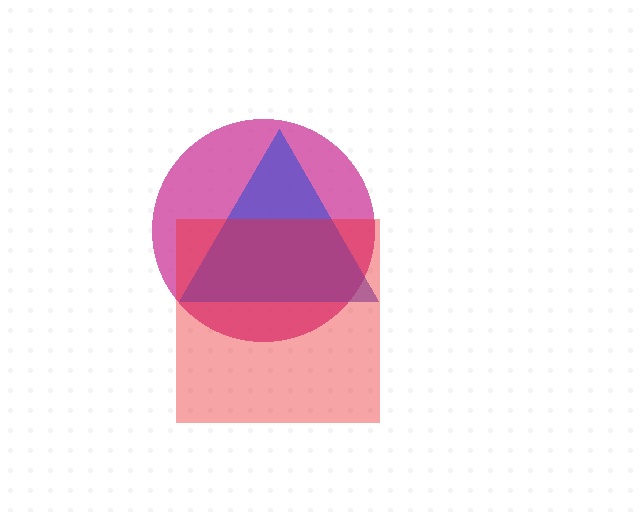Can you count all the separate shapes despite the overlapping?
Yes, there are 3 separate shapes.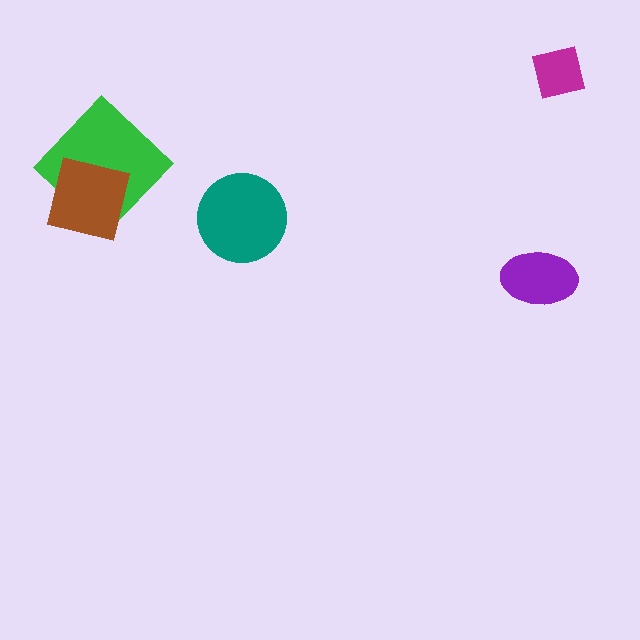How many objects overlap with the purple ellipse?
0 objects overlap with the purple ellipse.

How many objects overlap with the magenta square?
0 objects overlap with the magenta square.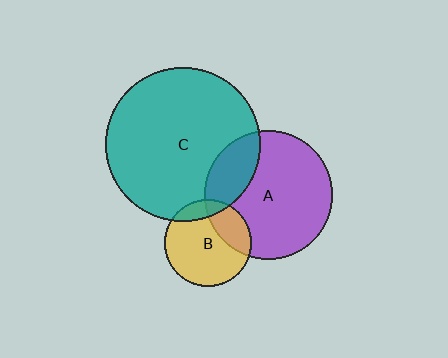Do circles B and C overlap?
Yes.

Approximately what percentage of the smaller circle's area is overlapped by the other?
Approximately 15%.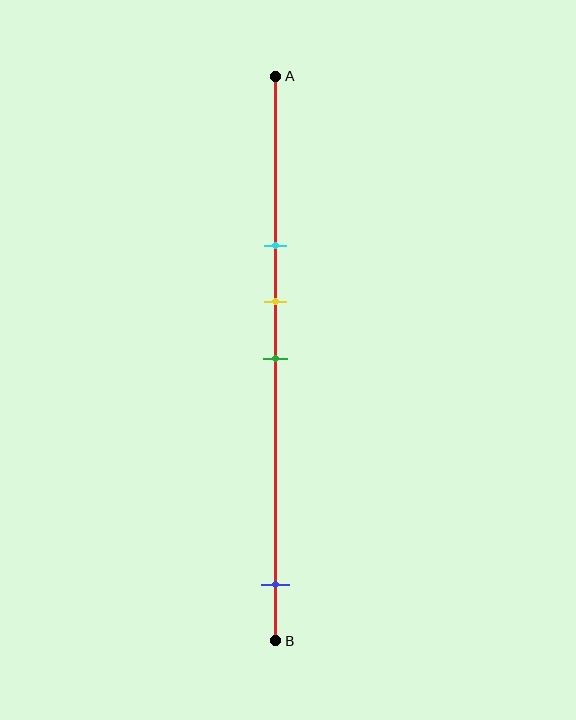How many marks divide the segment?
There are 4 marks dividing the segment.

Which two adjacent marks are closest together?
The yellow and green marks are the closest adjacent pair.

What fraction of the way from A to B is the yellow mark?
The yellow mark is approximately 40% (0.4) of the way from A to B.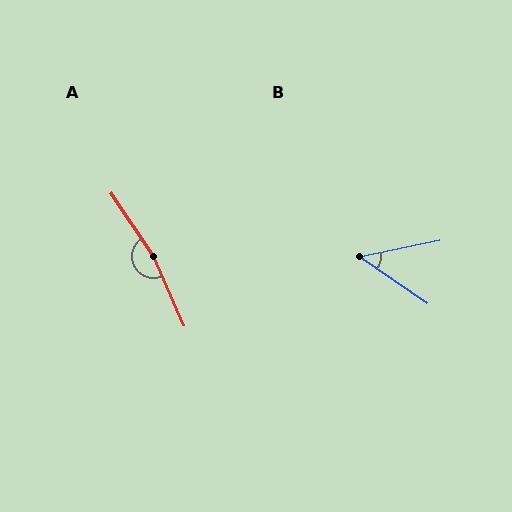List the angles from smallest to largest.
B (46°), A (170°).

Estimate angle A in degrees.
Approximately 170 degrees.